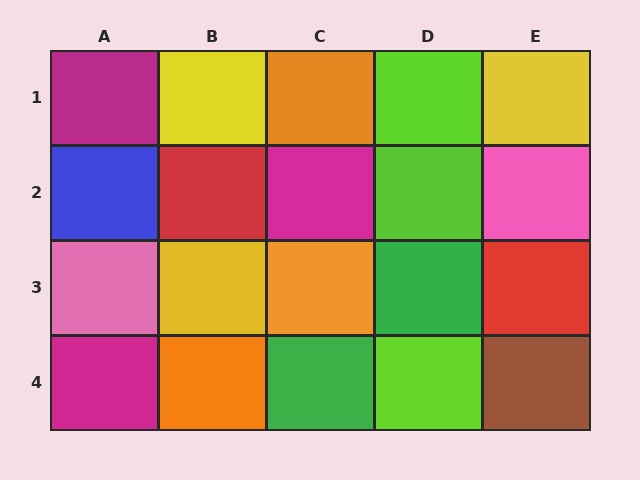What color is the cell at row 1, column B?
Yellow.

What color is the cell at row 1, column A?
Magenta.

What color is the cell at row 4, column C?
Green.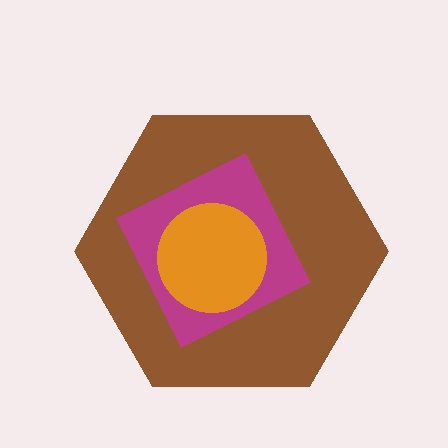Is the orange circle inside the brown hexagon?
Yes.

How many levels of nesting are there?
3.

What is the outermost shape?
The brown hexagon.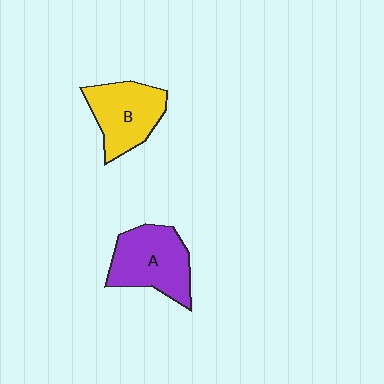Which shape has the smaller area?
Shape B (yellow).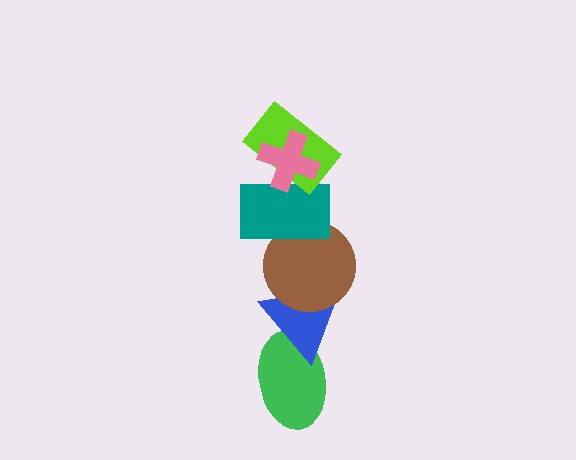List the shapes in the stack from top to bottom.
From top to bottom: the pink cross, the lime rectangle, the teal rectangle, the brown circle, the blue triangle, the green ellipse.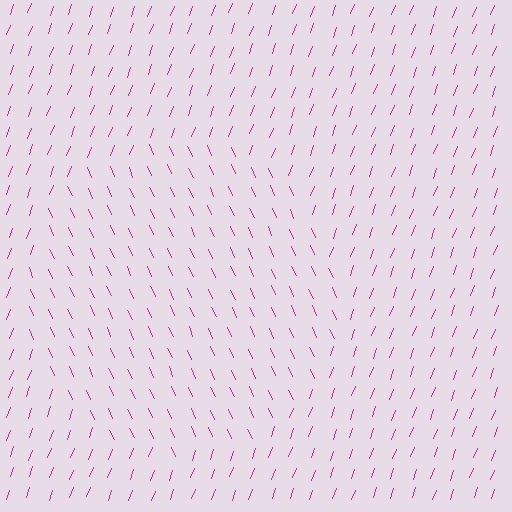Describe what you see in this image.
The image is filled with small magenta line segments. A circle region in the image has lines oriented differently from the surrounding lines, creating a visible texture boundary.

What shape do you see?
I see a circle.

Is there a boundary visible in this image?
Yes, there is a texture boundary formed by a change in line orientation.